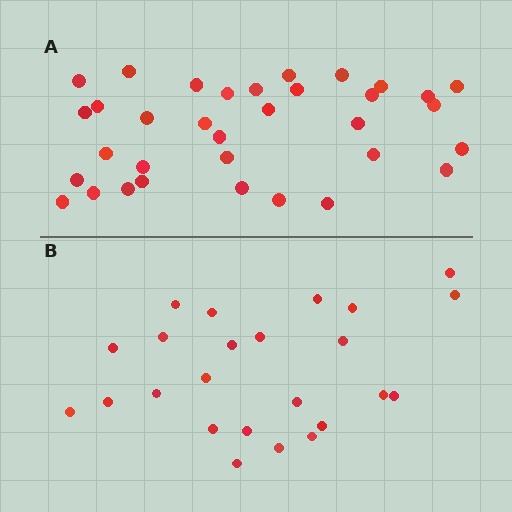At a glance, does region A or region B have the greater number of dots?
Region A (the top region) has more dots.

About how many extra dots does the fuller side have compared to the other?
Region A has roughly 10 or so more dots than region B.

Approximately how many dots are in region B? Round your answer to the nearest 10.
About 20 dots. (The exact count is 24, which rounds to 20.)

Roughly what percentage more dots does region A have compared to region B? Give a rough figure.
About 40% more.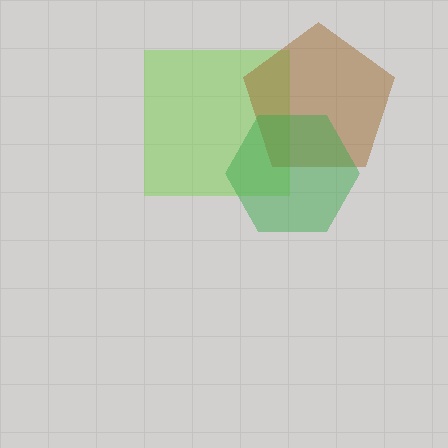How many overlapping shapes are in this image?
There are 3 overlapping shapes in the image.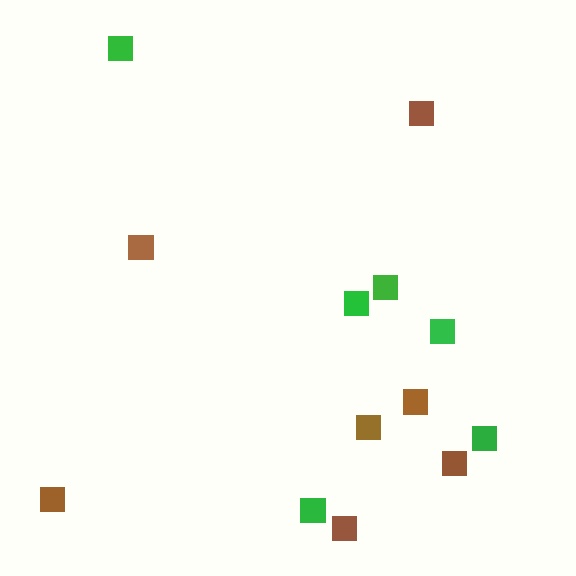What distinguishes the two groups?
There are 2 groups: one group of green squares (6) and one group of brown squares (7).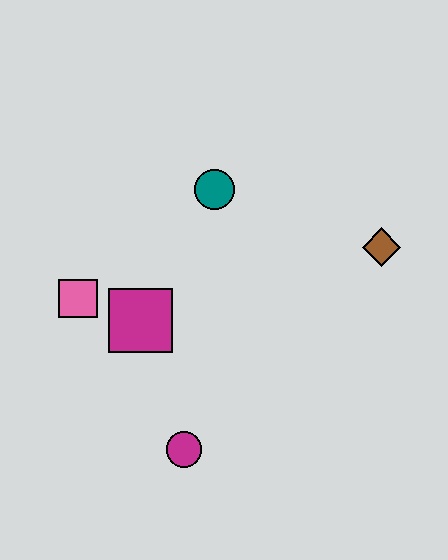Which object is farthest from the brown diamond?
The pink square is farthest from the brown diamond.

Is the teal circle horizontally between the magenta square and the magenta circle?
No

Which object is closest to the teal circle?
The magenta square is closest to the teal circle.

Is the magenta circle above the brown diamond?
No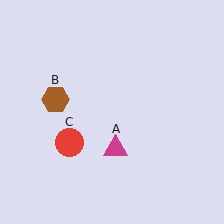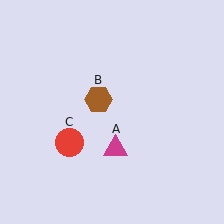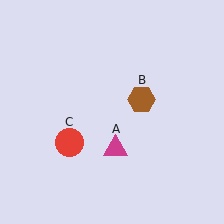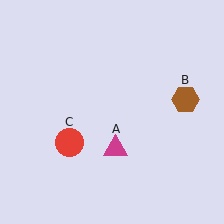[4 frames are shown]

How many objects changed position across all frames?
1 object changed position: brown hexagon (object B).